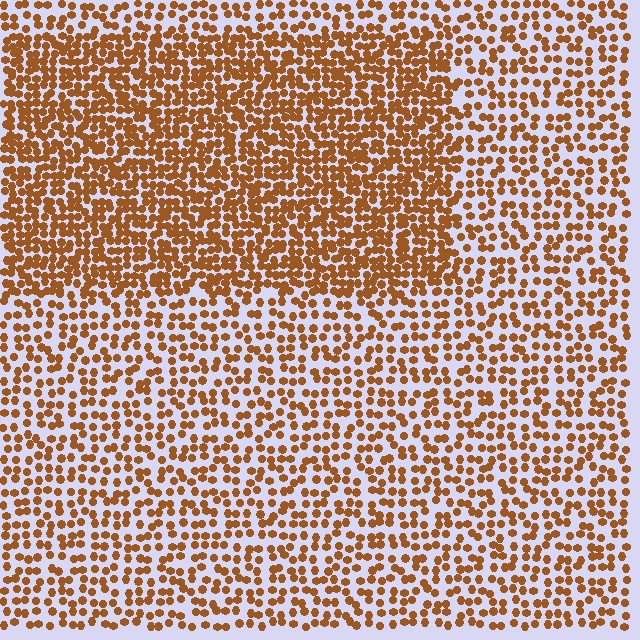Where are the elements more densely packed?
The elements are more densely packed inside the rectangle boundary.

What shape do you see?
I see a rectangle.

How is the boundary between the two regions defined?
The boundary is defined by a change in element density (approximately 1.8x ratio). All elements are the same color, size, and shape.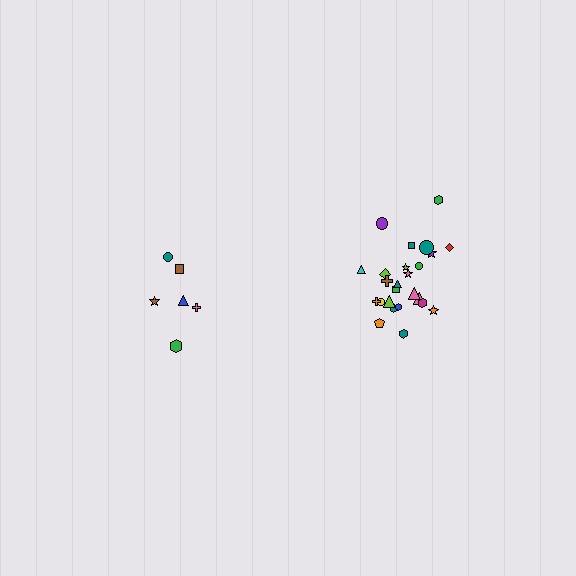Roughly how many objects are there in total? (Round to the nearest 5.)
Roughly 30 objects in total.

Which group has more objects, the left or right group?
The right group.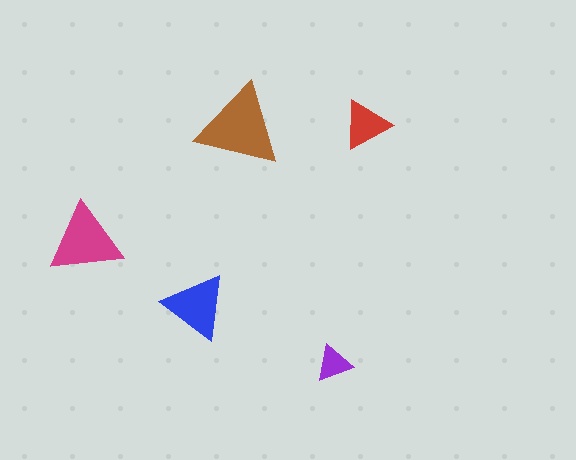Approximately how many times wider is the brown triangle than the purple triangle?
About 2.5 times wider.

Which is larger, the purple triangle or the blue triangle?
The blue one.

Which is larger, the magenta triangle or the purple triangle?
The magenta one.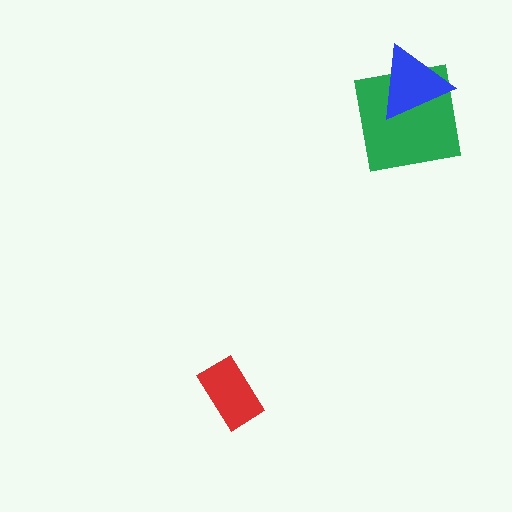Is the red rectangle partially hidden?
No, no other shape covers it.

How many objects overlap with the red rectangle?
0 objects overlap with the red rectangle.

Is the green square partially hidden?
Yes, it is partially covered by another shape.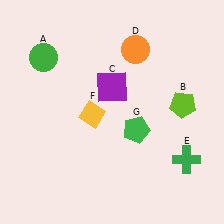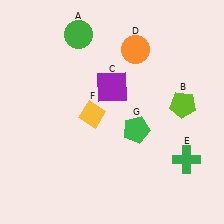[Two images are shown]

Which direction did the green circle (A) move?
The green circle (A) moved right.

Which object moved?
The green circle (A) moved right.